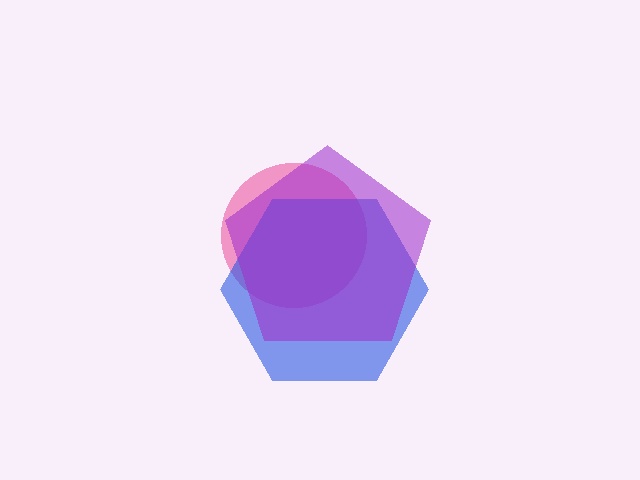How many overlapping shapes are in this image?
There are 3 overlapping shapes in the image.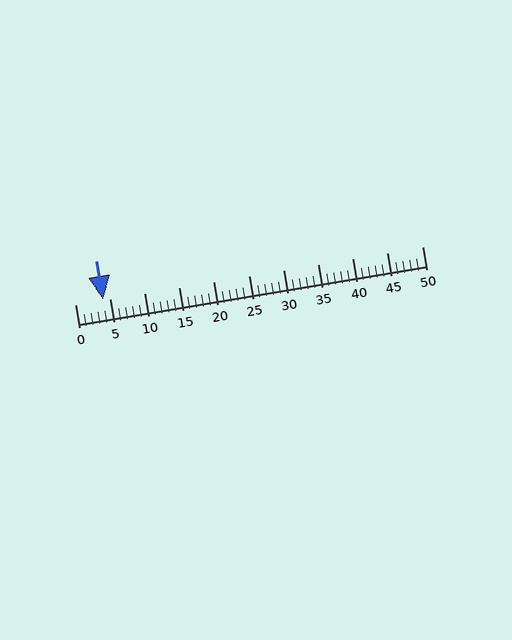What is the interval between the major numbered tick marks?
The major tick marks are spaced 5 units apart.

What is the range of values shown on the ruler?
The ruler shows values from 0 to 50.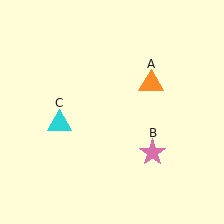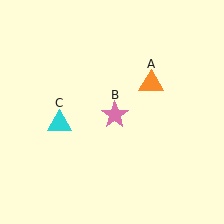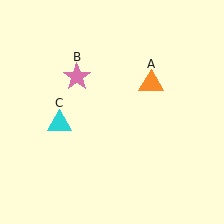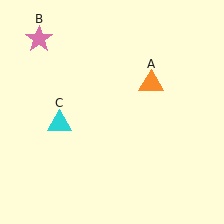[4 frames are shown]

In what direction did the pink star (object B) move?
The pink star (object B) moved up and to the left.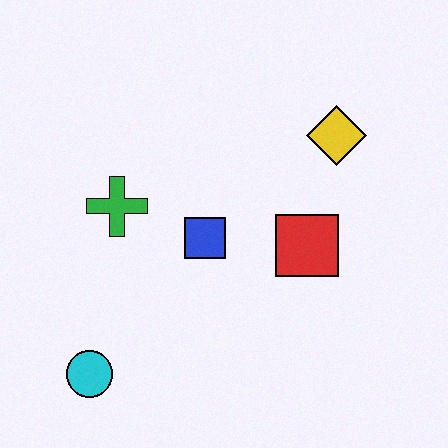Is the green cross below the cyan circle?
No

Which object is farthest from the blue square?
The cyan circle is farthest from the blue square.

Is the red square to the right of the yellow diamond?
No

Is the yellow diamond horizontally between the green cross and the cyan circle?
No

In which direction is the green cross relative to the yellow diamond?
The green cross is to the left of the yellow diamond.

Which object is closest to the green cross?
The blue square is closest to the green cross.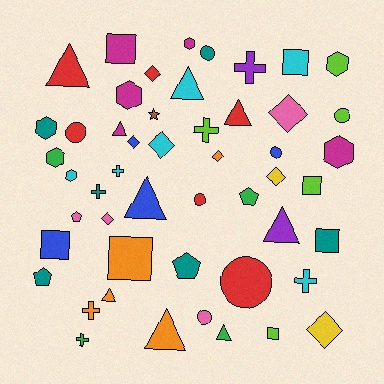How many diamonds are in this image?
There are 8 diamonds.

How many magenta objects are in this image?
There are 5 magenta objects.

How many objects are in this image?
There are 50 objects.